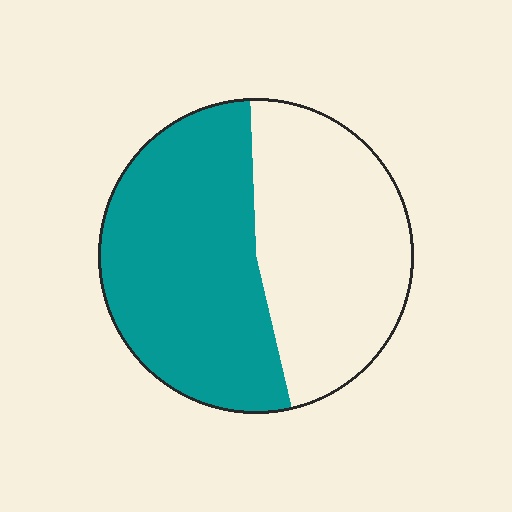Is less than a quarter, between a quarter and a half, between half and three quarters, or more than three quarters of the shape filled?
Between half and three quarters.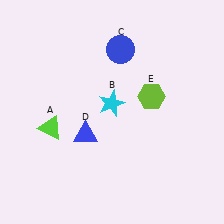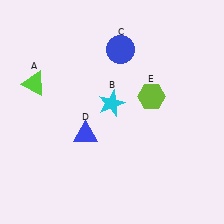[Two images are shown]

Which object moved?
The lime triangle (A) moved up.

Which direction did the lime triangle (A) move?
The lime triangle (A) moved up.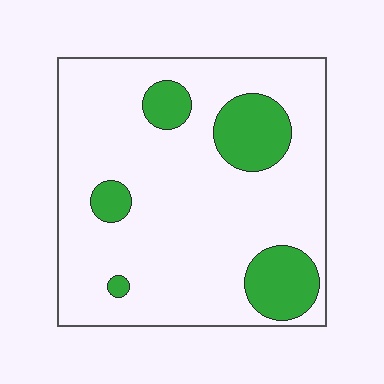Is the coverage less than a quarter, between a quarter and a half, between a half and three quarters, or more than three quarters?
Less than a quarter.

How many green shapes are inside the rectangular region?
5.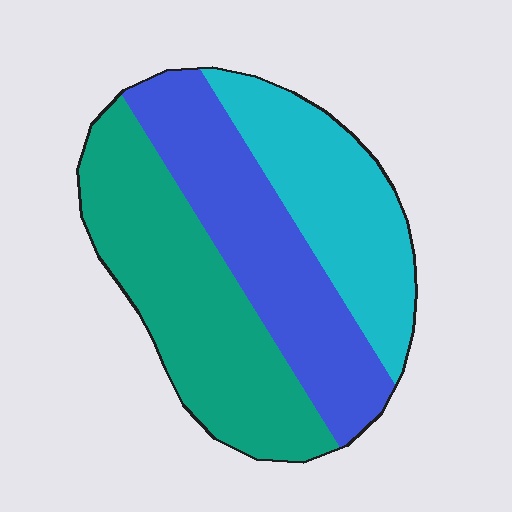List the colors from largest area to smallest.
From largest to smallest: teal, blue, cyan.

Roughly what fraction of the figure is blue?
Blue covers 33% of the figure.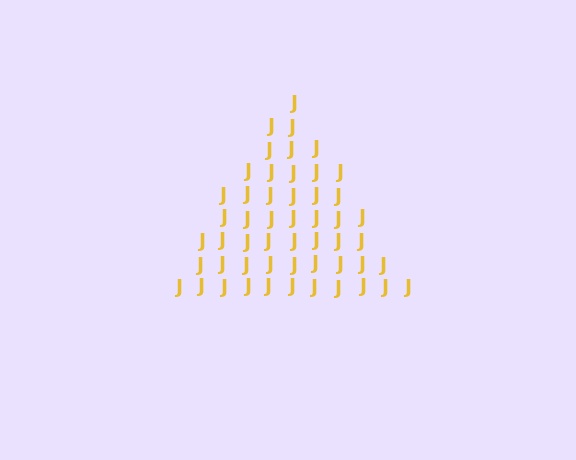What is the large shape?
The large shape is a triangle.